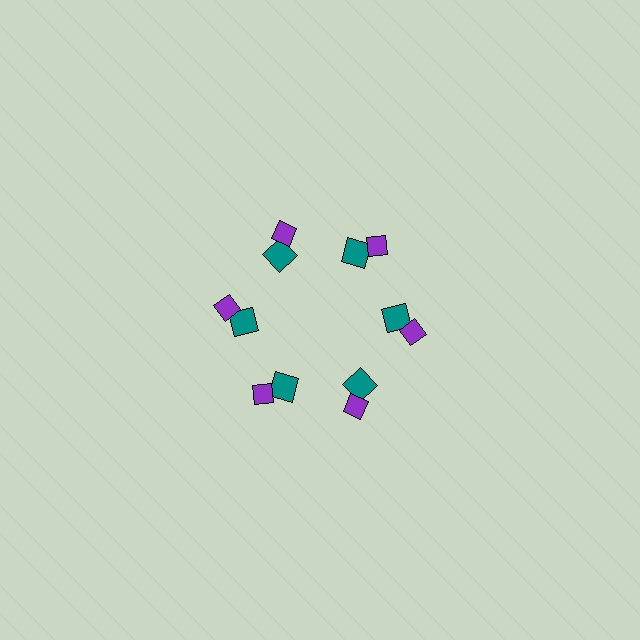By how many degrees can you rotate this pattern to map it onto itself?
The pattern maps onto itself every 60 degrees of rotation.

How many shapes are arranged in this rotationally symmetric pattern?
There are 12 shapes, arranged in 6 groups of 2.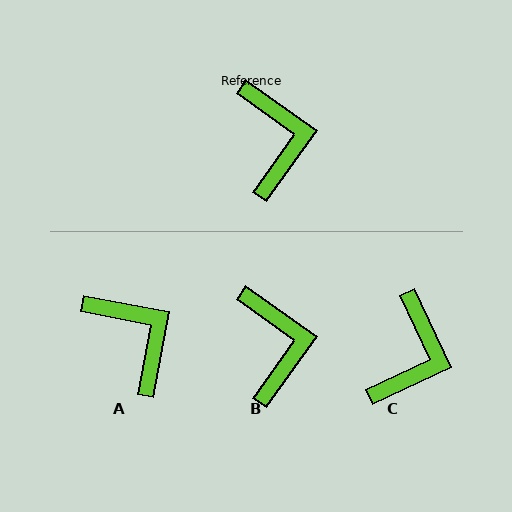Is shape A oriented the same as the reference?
No, it is off by about 25 degrees.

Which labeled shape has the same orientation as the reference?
B.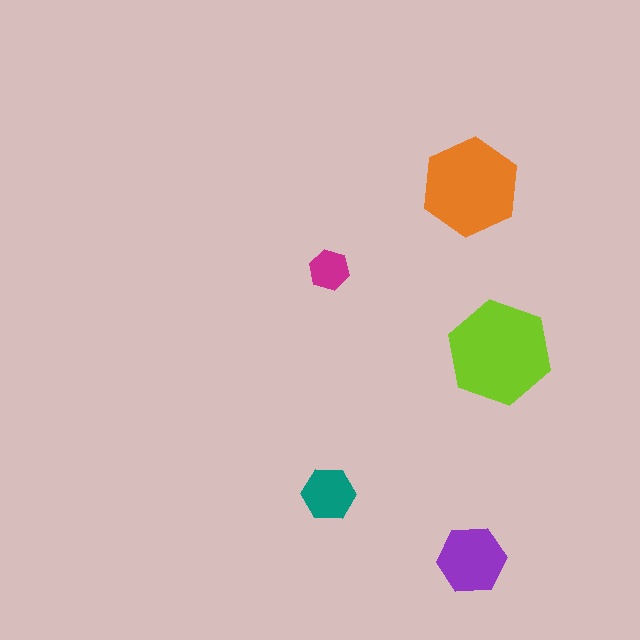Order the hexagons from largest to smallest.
the lime one, the orange one, the purple one, the teal one, the magenta one.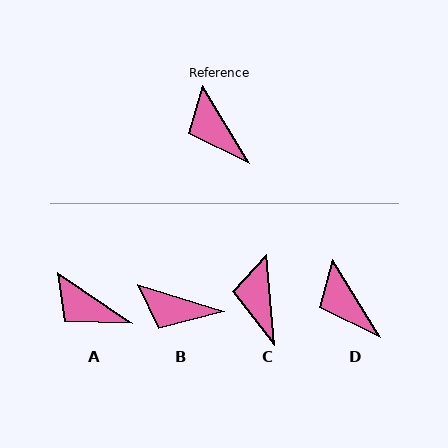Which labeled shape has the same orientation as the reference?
D.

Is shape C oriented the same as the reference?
No, it is off by about 26 degrees.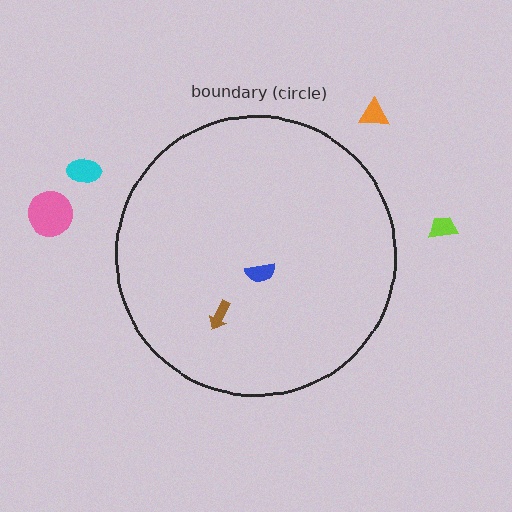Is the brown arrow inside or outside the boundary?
Inside.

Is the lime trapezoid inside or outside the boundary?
Outside.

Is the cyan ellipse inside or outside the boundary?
Outside.